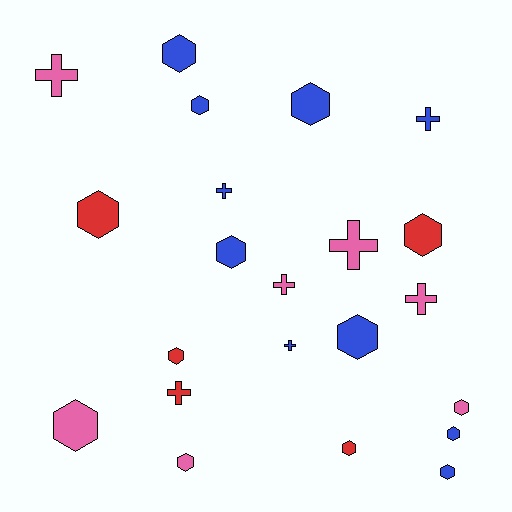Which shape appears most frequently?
Hexagon, with 14 objects.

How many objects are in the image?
There are 22 objects.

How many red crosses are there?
There is 1 red cross.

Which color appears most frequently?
Blue, with 10 objects.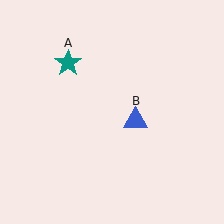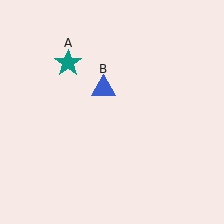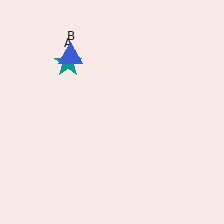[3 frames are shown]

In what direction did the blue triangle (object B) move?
The blue triangle (object B) moved up and to the left.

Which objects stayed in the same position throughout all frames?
Teal star (object A) remained stationary.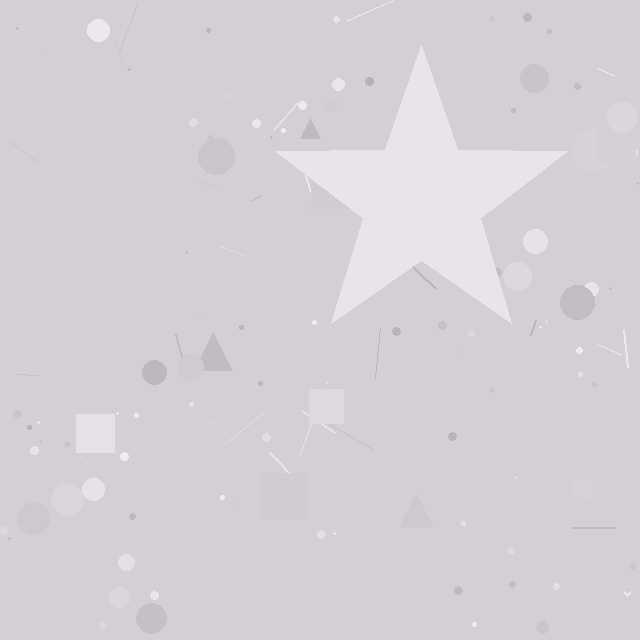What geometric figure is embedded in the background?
A star is embedded in the background.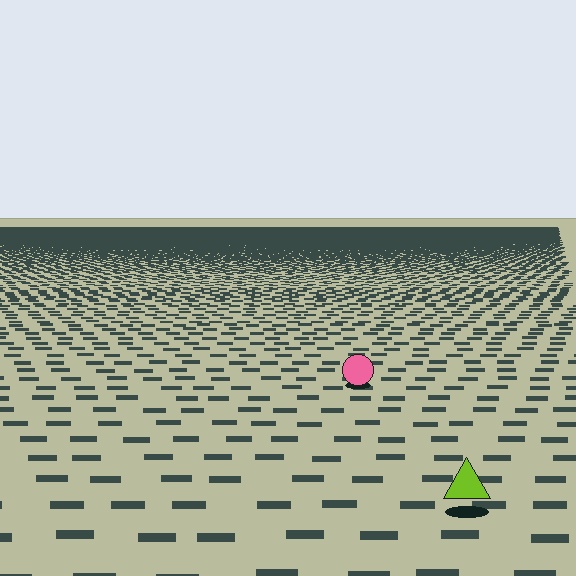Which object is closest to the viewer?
The lime triangle is closest. The texture marks near it are larger and more spread out.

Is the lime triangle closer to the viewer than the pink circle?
Yes. The lime triangle is closer — you can tell from the texture gradient: the ground texture is coarser near it.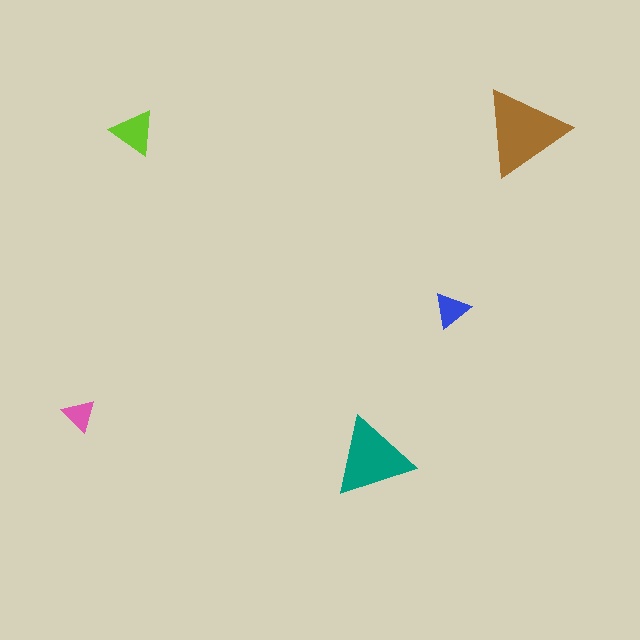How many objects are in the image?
There are 5 objects in the image.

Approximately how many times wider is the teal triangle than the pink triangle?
About 2.5 times wider.